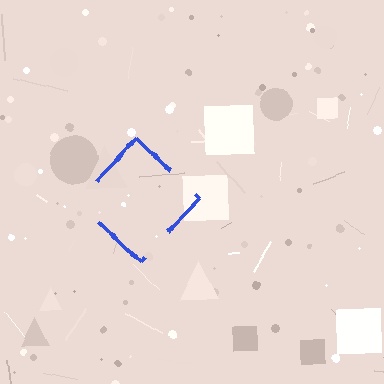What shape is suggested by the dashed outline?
The dashed outline suggests a diamond.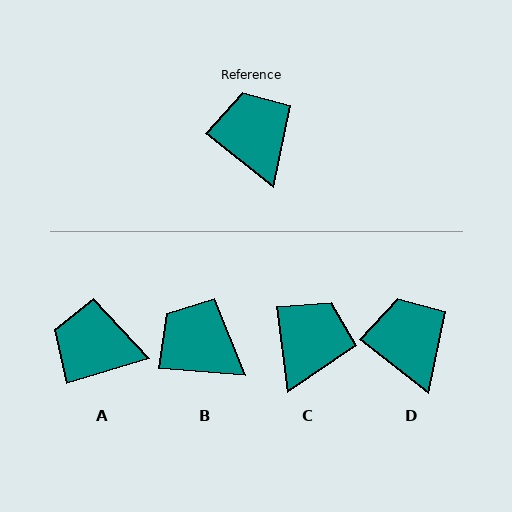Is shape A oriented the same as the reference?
No, it is off by about 55 degrees.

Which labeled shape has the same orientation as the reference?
D.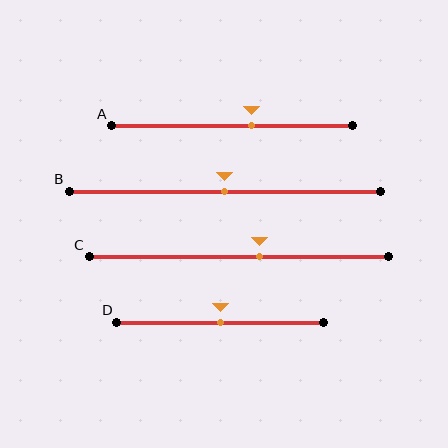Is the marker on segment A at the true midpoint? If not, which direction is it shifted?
No, the marker on segment A is shifted to the right by about 8% of the segment length.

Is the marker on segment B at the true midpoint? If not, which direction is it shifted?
Yes, the marker on segment B is at the true midpoint.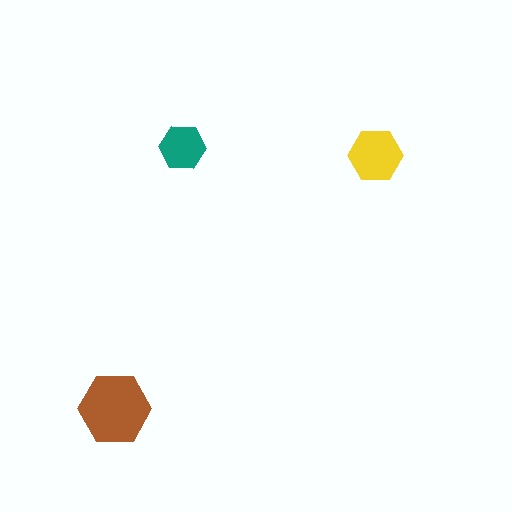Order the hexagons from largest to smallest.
the brown one, the yellow one, the teal one.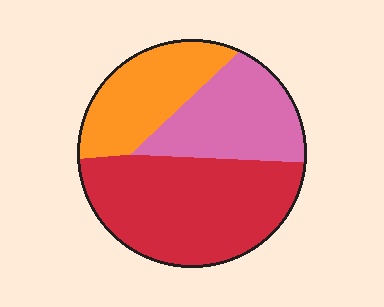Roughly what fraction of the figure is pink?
Pink covers 28% of the figure.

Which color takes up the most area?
Red, at roughly 45%.